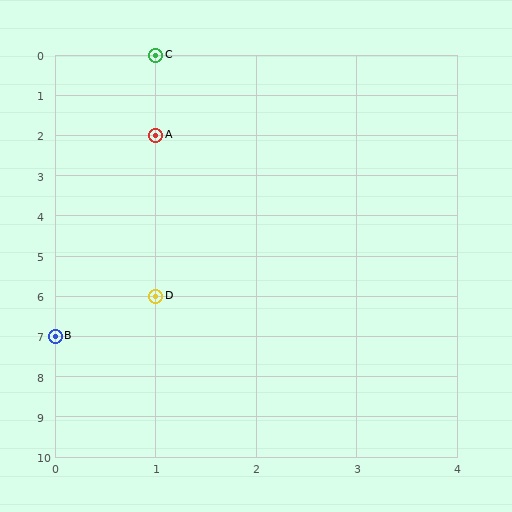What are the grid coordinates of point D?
Point D is at grid coordinates (1, 6).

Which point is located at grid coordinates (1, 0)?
Point C is at (1, 0).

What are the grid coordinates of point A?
Point A is at grid coordinates (1, 2).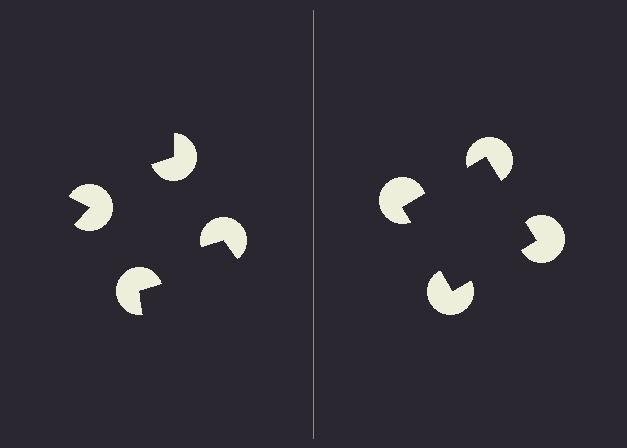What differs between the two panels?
The pac-man discs are positioned identically on both sides; only the wedge orientations differ. On the right they align to a square; on the left they are misaligned.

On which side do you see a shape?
An illusory square appears on the right side. On the left side the wedge cuts are rotated, so no coherent shape forms.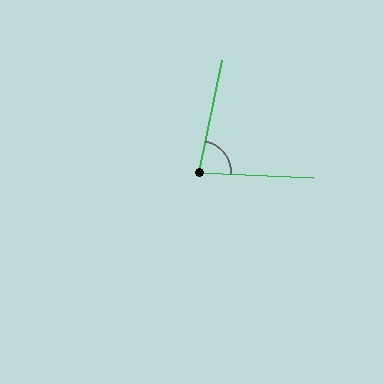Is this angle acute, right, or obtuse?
It is acute.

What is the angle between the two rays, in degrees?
Approximately 81 degrees.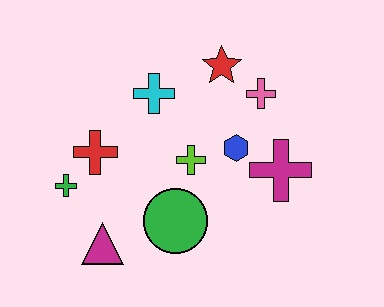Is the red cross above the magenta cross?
Yes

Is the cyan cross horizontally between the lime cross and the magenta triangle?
Yes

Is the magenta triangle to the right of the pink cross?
No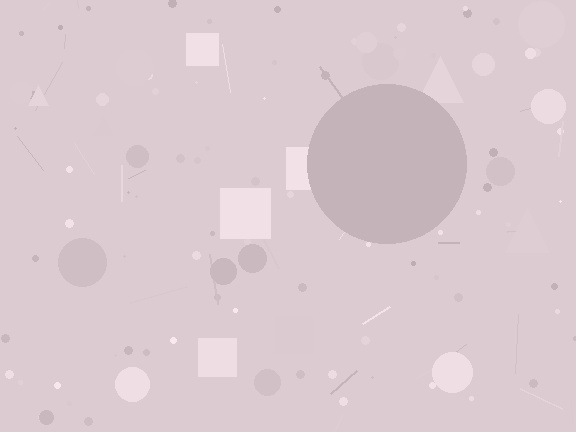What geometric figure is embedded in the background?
A circle is embedded in the background.